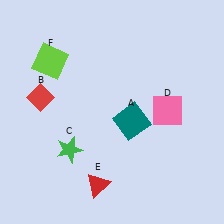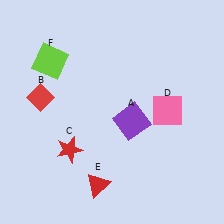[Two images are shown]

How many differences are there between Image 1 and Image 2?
There are 2 differences between the two images.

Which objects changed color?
A changed from teal to purple. C changed from green to red.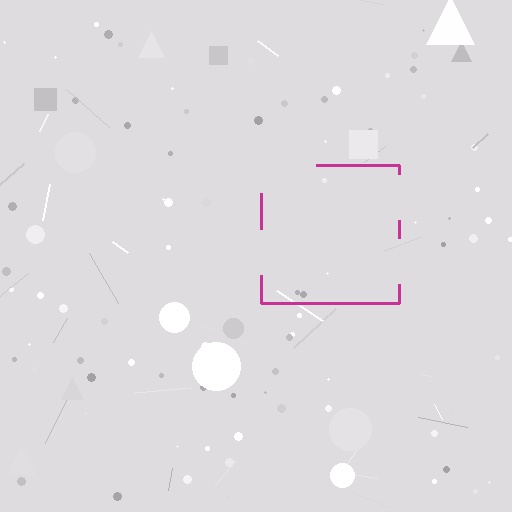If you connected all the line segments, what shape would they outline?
They would outline a square.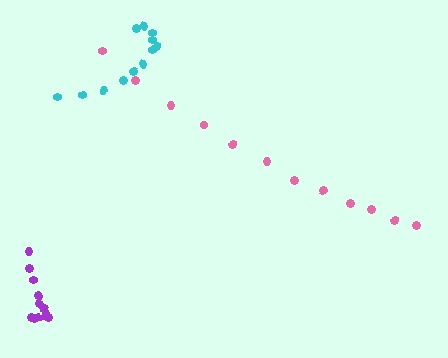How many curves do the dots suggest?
There are 3 distinct paths.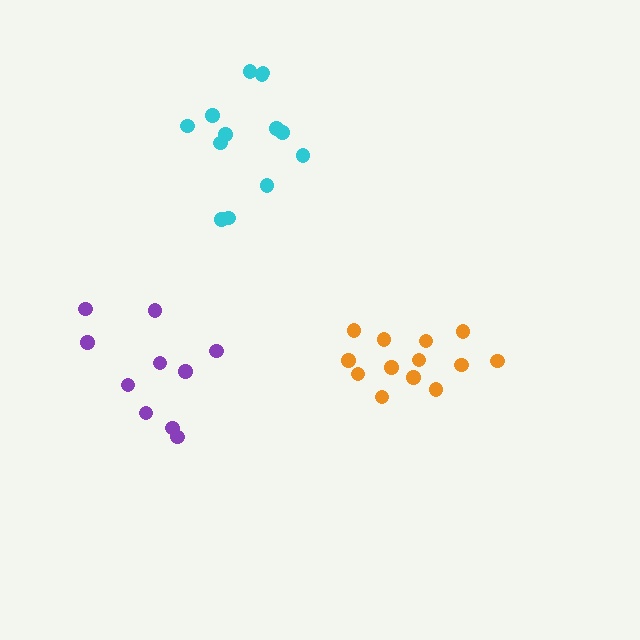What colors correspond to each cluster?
The clusters are colored: cyan, orange, purple.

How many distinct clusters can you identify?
There are 3 distinct clusters.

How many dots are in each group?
Group 1: 13 dots, Group 2: 13 dots, Group 3: 10 dots (36 total).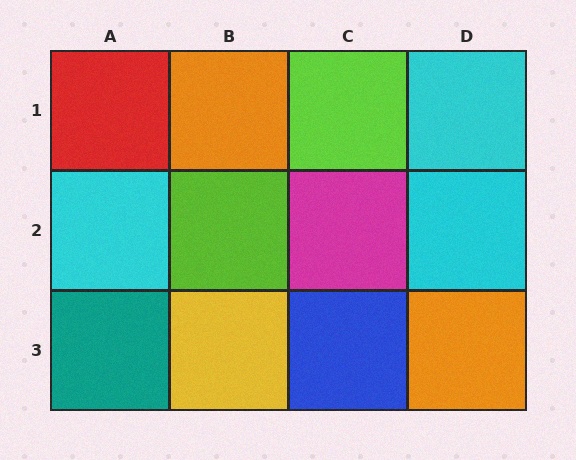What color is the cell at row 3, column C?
Blue.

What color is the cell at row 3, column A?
Teal.